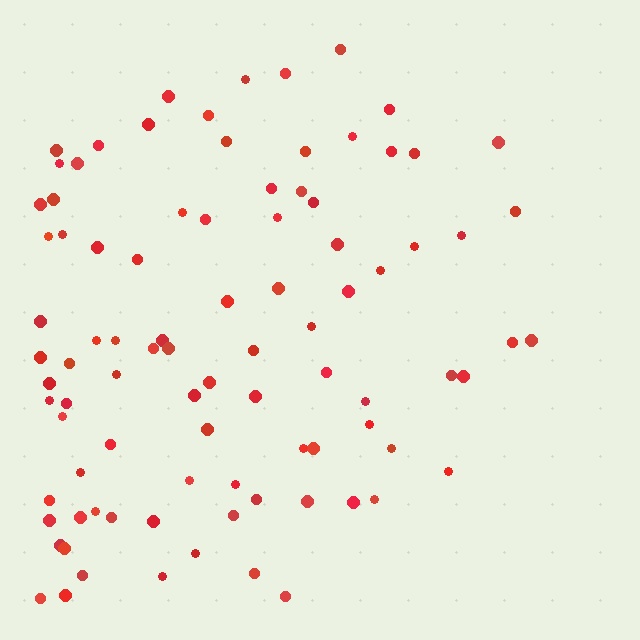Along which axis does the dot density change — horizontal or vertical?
Horizontal.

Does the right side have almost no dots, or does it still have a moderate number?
Still a moderate number, just noticeably fewer than the left.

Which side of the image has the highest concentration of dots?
The left.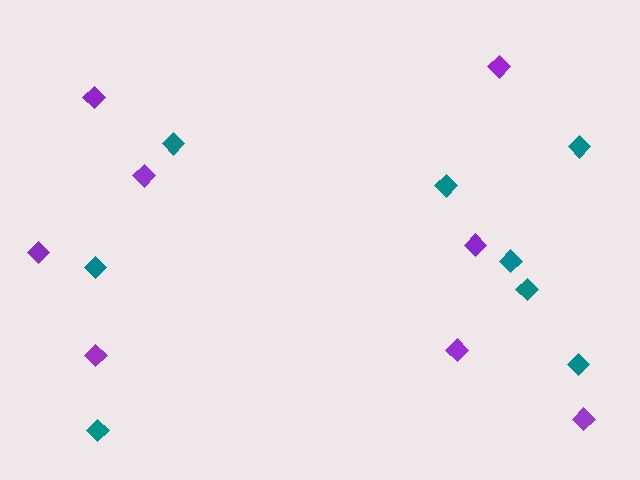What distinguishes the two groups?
There are 2 groups: one group of teal diamonds (8) and one group of purple diamonds (8).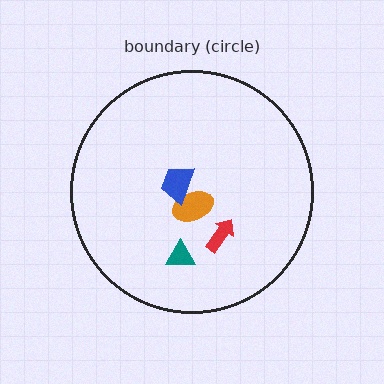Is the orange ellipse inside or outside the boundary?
Inside.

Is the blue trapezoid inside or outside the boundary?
Inside.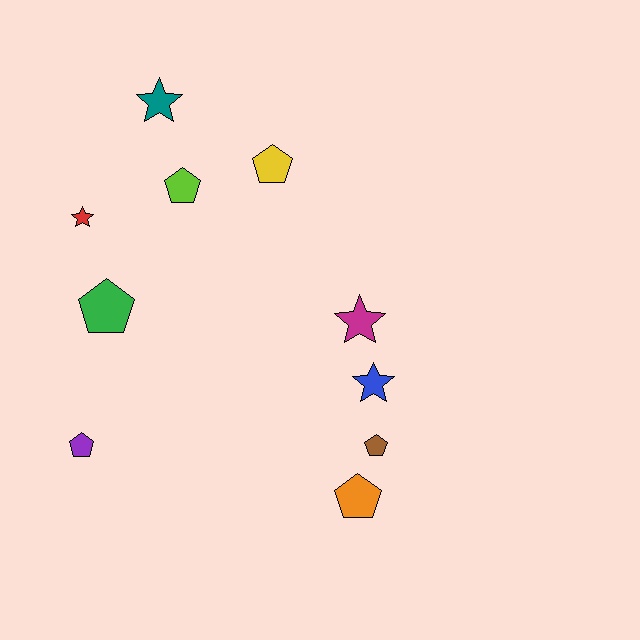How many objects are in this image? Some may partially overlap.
There are 10 objects.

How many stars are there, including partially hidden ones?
There are 4 stars.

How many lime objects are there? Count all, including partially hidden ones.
There is 1 lime object.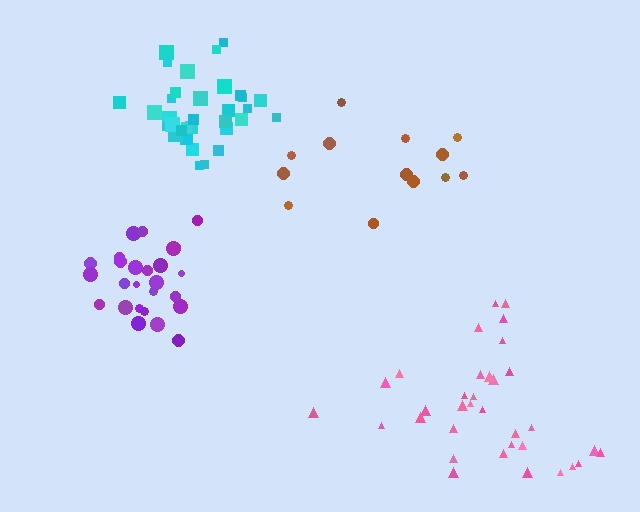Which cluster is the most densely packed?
Cyan.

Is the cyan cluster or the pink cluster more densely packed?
Cyan.